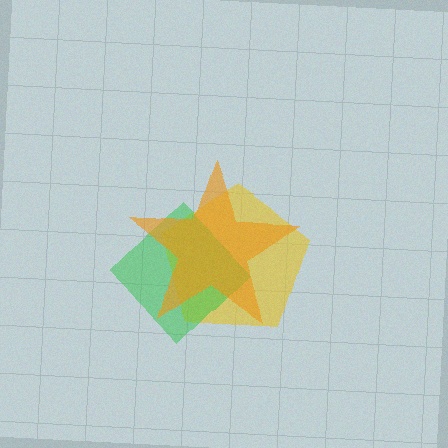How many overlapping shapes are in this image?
There are 3 overlapping shapes in the image.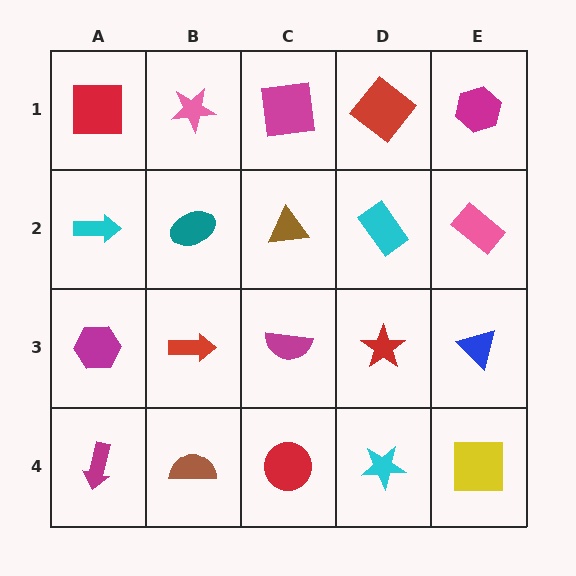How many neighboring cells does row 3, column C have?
4.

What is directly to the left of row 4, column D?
A red circle.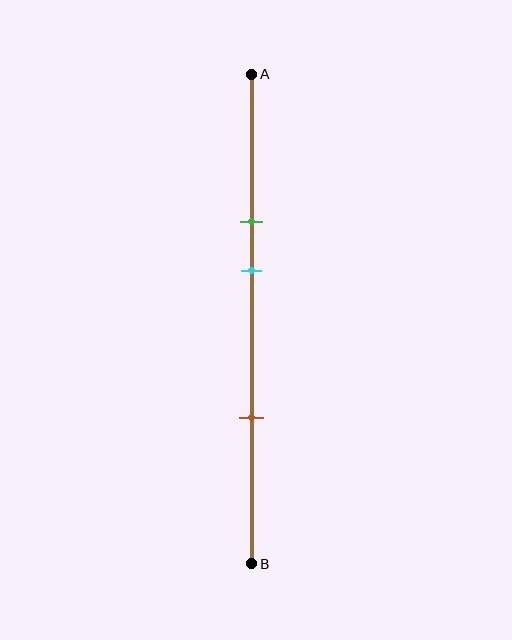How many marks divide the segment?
There are 3 marks dividing the segment.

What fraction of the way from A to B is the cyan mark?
The cyan mark is approximately 40% (0.4) of the way from A to B.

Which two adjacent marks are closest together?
The green and cyan marks are the closest adjacent pair.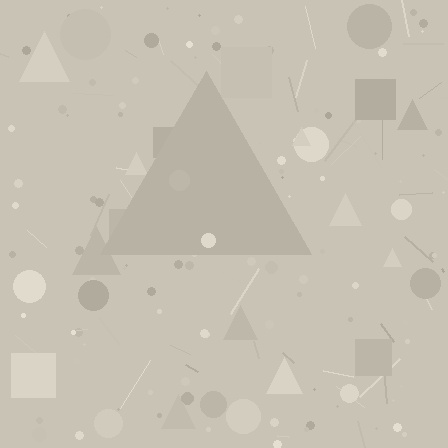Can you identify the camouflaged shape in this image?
The camouflaged shape is a triangle.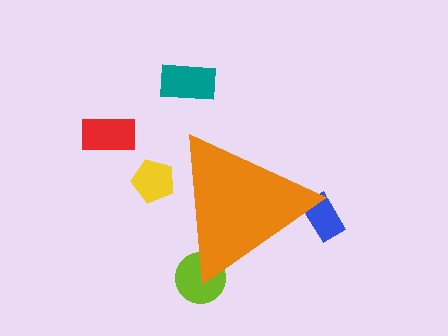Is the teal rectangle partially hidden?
No, the teal rectangle is fully visible.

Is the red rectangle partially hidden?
No, the red rectangle is fully visible.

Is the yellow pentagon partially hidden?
Yes, the yellow pentagon is partially hidden behind the orange triangle.